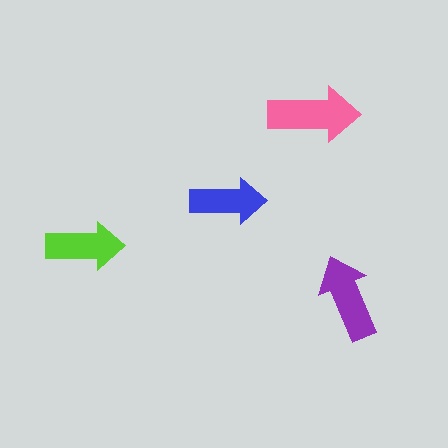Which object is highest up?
The pink arrow is topmost.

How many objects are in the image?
There are 4 objects in the image.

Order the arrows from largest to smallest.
the pink one, the purple one, the lime one, the blue one.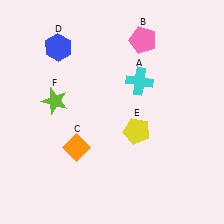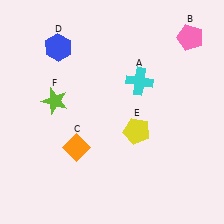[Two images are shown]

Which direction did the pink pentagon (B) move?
The pink pentagon (B) moved right.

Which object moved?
The pink pentagon (B) moved right.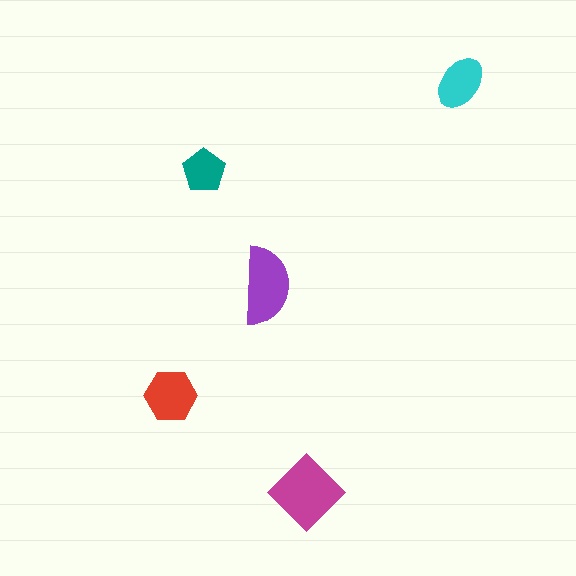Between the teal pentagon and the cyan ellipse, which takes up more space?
The cyan ellipse.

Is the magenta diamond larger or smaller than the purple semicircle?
Larger.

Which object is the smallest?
The teal pentagon.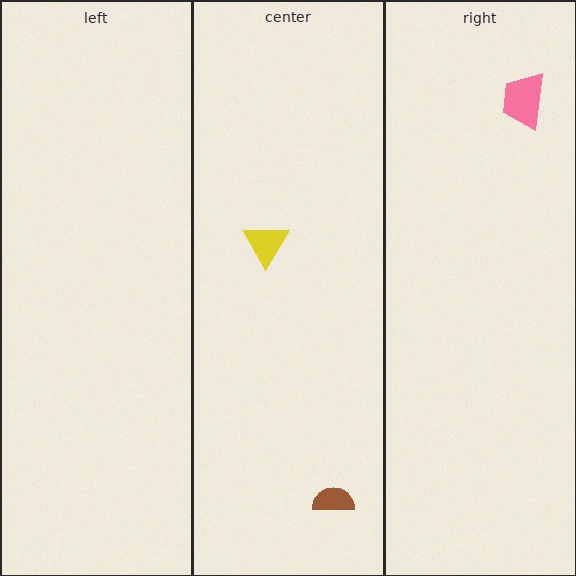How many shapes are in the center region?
2.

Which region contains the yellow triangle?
The center region.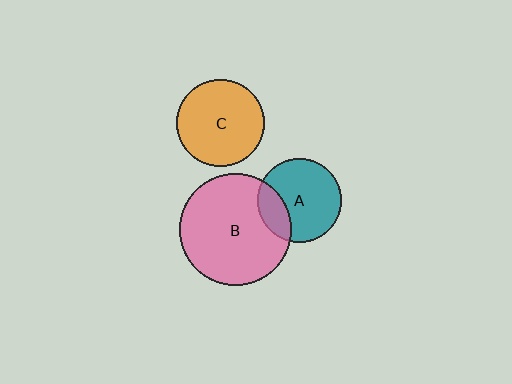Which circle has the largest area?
Circle B (pink).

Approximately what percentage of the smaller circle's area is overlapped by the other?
Approximately 25%.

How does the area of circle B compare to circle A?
Approximately 1.7 times.